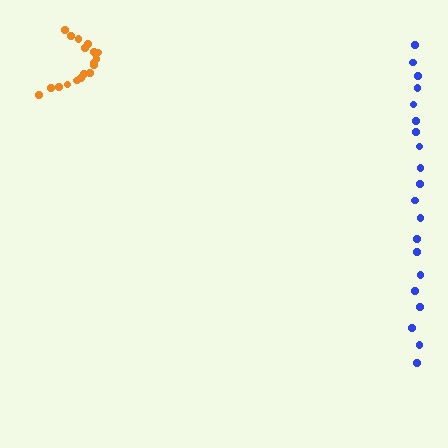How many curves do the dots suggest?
There are 2 distinct paths.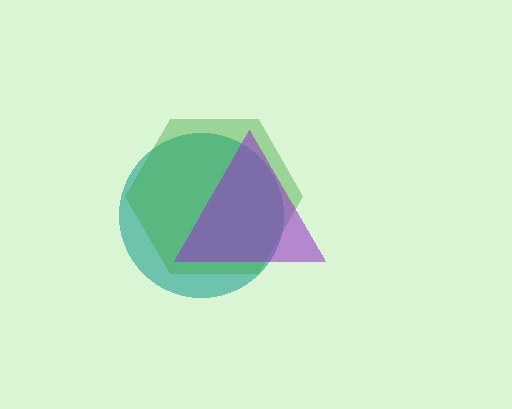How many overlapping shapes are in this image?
There are 3 overlapping shapes in the image.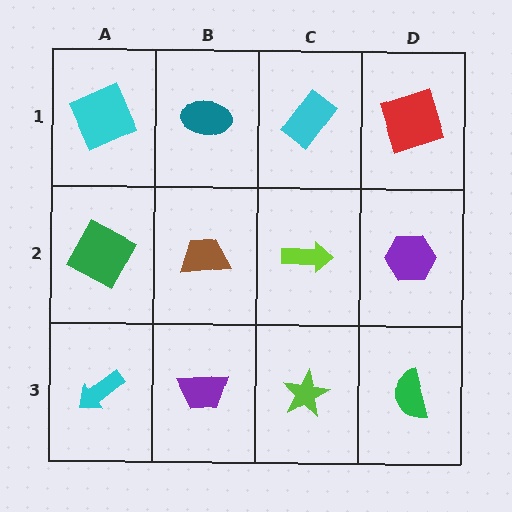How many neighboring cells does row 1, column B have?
3.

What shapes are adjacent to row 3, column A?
A green square (row 2, column A), a purple trapezoid (row 3, column B).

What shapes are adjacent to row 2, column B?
A teal ellipse (row 1, column B), a purple trapezoid (row 3, column B), a green square (row 2, column A), a lime arrow (row 2, column C).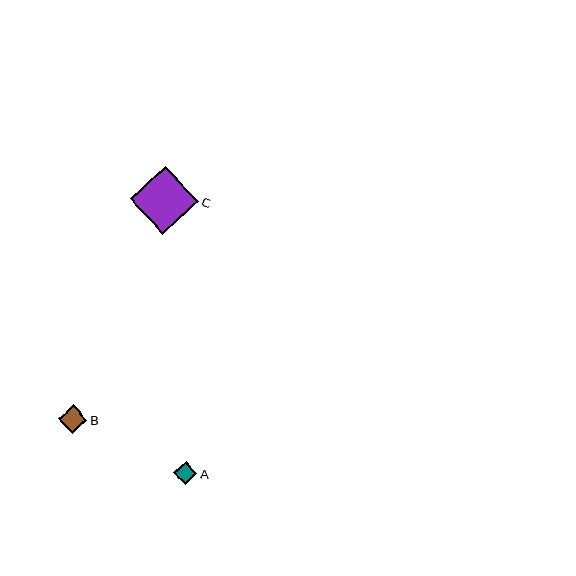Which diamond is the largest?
Diamond C is the largest with a size of approximately 68 pixels.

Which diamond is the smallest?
Diamond A is the smallest with a size of approximately 23 pixels.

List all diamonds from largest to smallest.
From largest to smallest: C, B, A.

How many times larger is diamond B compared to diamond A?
Diamond B is approximately 1.2 times the size of diamond A.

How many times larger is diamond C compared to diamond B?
Diamond C is approximately 2.4 times the size of diamond B.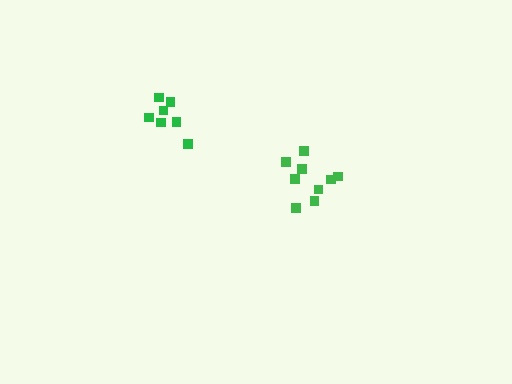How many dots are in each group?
Group 1: 9 dots, Group 2: 8 dots (17 total).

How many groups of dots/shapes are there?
There are 2 groups.